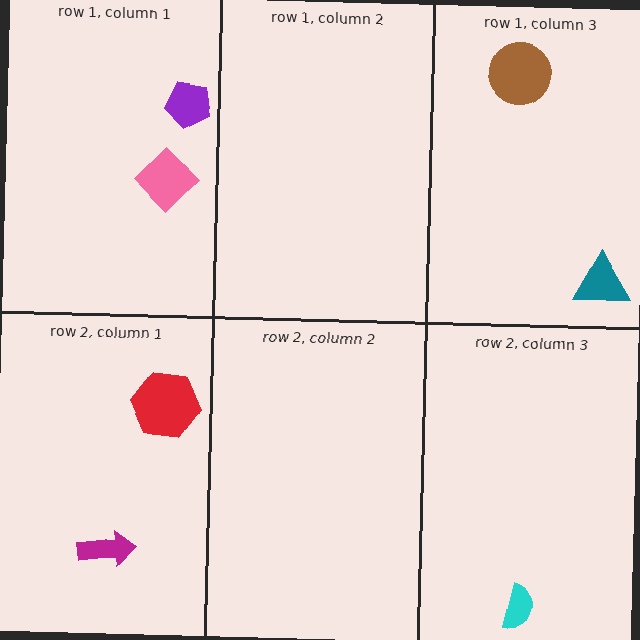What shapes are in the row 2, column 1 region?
The red hexagon, the magenta arrow.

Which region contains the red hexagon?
The row 2, column 1 region.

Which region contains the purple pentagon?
The row 1, column 1 region.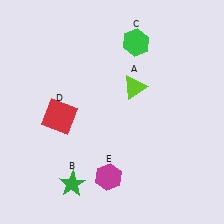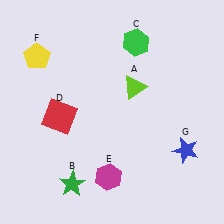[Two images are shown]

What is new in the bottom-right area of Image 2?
A blue star (G) was added in the bottom-right area of Image 2.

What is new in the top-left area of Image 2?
A yellow pentagon (F) was added in the top-left area of Image 2.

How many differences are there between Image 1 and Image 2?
There are 2 differences between the two images.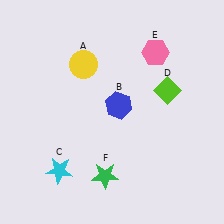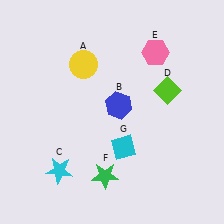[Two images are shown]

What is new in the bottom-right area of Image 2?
A cyan diamond (G) was added in the bottom-right area of Image 2.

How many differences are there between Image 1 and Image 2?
There is 1 difference between the two images.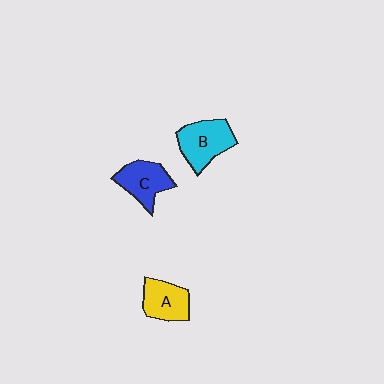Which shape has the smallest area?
Shape A (yellow).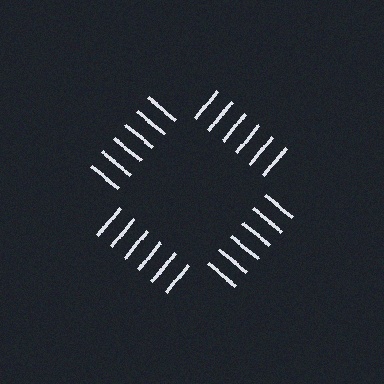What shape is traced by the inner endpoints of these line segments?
An illusory square — the line segments terminate on its edges but no continuous stroke is drawn.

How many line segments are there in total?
24 — 6 along each of the 4 edges.